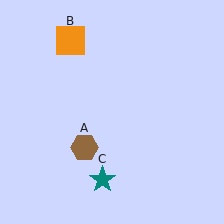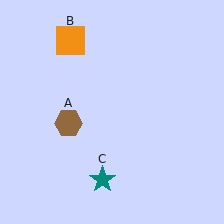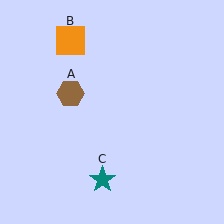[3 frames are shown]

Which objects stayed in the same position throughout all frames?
Orange square (object B) and teal star (object C) remained stationary.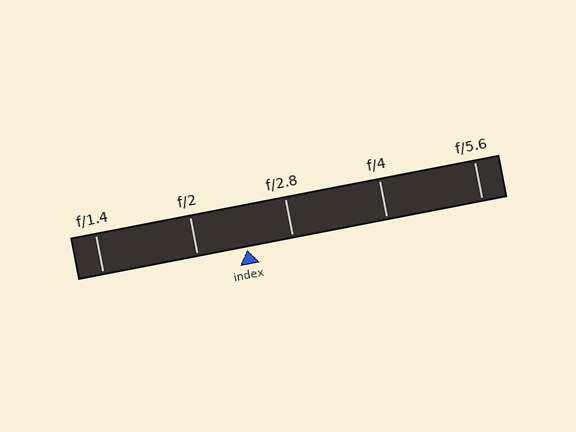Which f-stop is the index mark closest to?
The index mark is closest to f/2.8.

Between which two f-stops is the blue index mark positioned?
The index mark is between f/2 and f/2.8.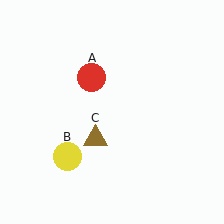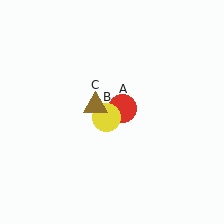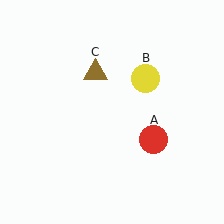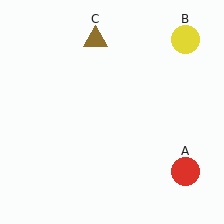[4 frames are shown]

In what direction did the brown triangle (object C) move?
The brown triangle (object C) moved up.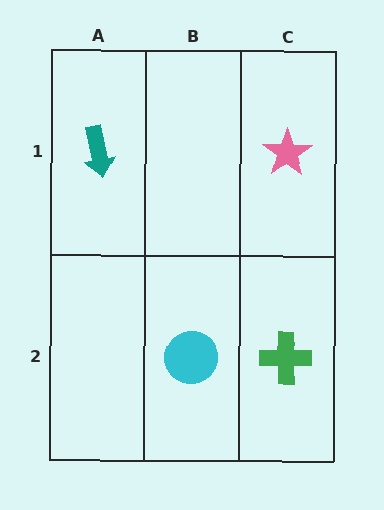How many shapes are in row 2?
2 shapes.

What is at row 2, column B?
A cyan circle.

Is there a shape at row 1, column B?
No, that cell is empty.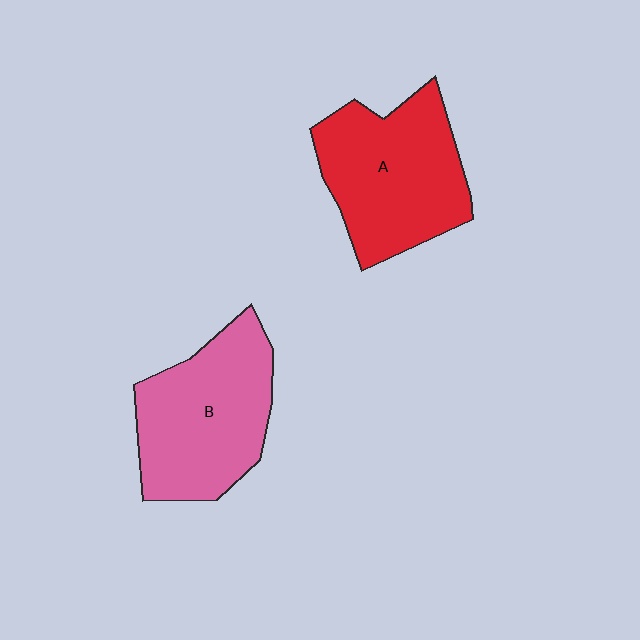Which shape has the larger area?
Shape A (red).